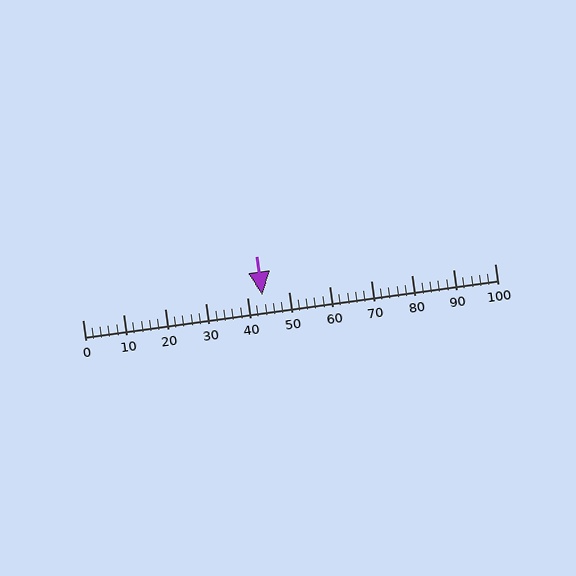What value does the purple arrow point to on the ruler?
The purple arrow points to approximately 44.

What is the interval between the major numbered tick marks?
The major tick marks are spaced 10 units apart.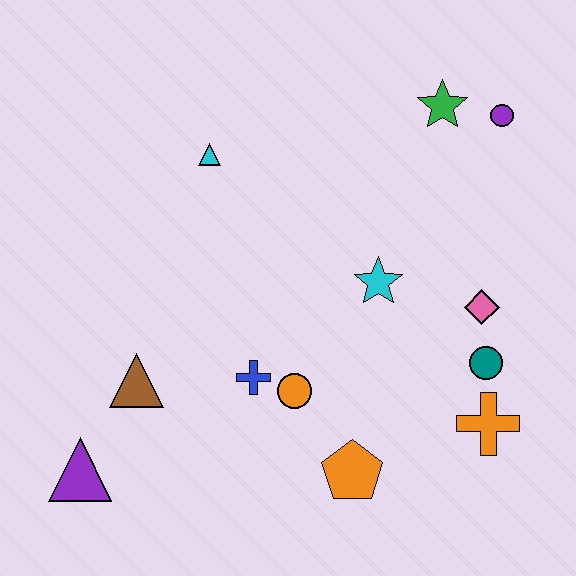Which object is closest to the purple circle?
The green star is closest to the purple circle.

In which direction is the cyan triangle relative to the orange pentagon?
The cyan triangle is above the orange pentagon.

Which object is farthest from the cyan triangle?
The orange cross is farthest from the cyan triangle.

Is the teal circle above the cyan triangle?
No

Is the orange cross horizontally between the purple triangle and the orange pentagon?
No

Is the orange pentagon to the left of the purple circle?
Yes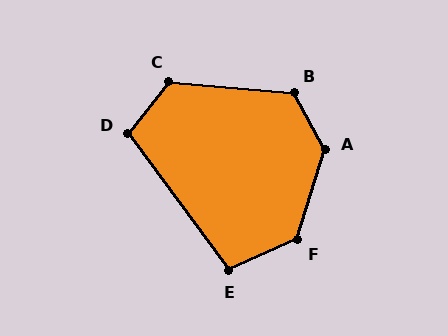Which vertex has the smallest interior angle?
E, at approximately 102 degrees.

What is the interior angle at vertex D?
Approximately 105 degrees (obtuse).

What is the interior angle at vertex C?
Approximately 123 degrees (obtuse).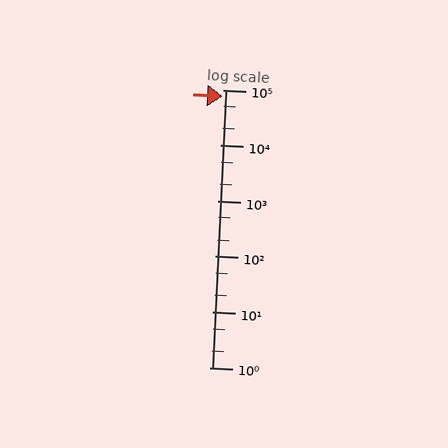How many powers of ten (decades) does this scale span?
The scale spans 5 decades, from 1 to 100000.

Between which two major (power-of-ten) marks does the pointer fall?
The pointer is between 10000 and 100000.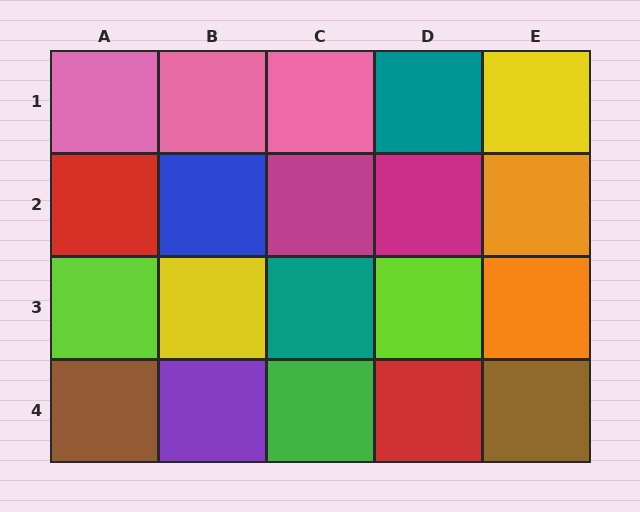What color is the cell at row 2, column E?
Orange.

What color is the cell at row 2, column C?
Magenta.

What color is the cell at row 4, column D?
Red.